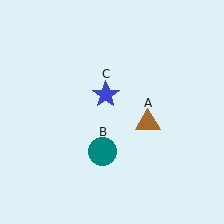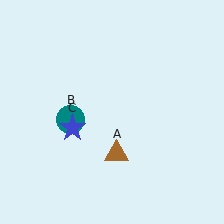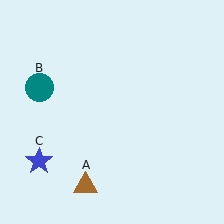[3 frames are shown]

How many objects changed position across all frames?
3 objects changed position: brown triangle (object A), teal circle (object B), blue star (object C).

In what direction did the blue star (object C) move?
The blue star (object C) moved down and to the left.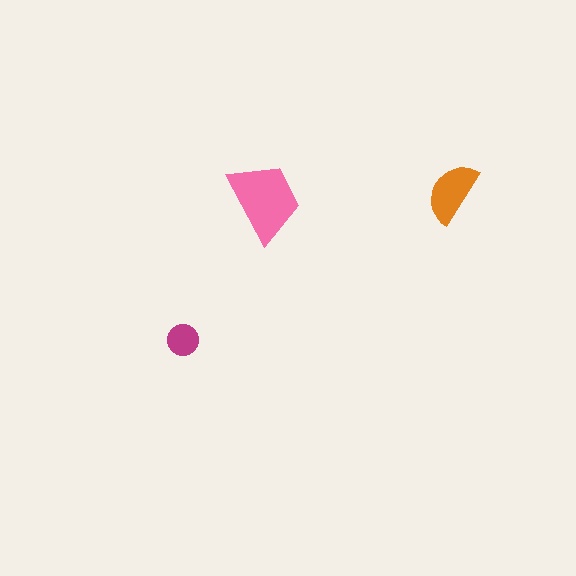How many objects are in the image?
There are 3 objects in the image.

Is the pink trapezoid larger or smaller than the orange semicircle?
Larger.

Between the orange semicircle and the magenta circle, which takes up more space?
The orange semicircle.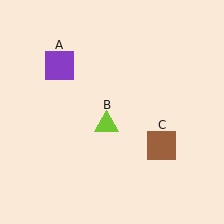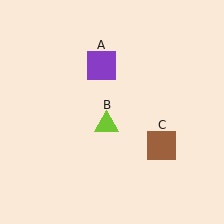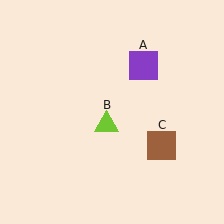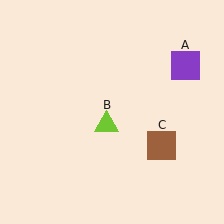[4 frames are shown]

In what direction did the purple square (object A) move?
The purple square (object A) moved right.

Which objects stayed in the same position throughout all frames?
Lime triangle (object B) and brown square (object C) remained stationary.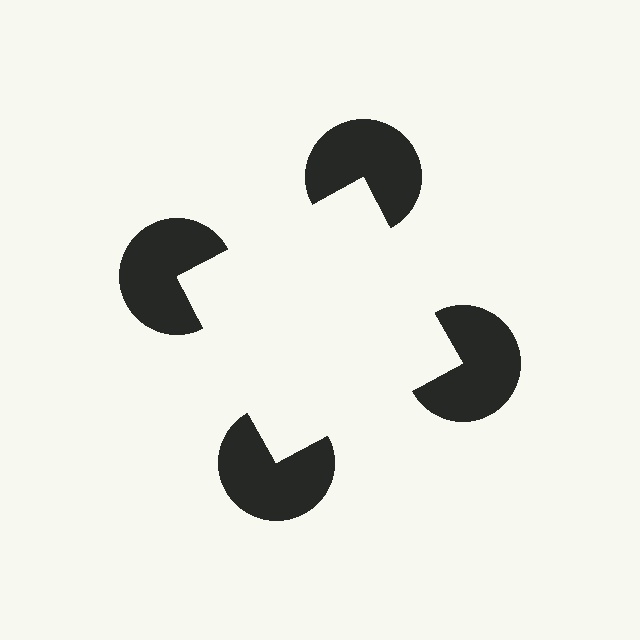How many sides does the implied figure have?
4 sides.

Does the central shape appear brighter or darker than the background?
It typically appears slightly brighter than the background, even though no actual brightness change is drawn.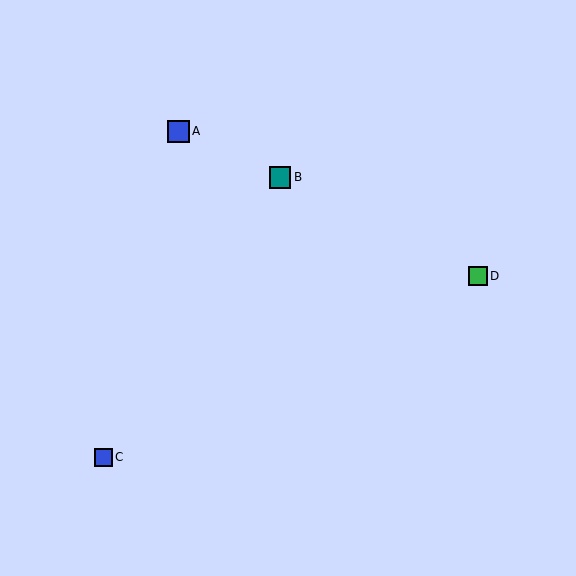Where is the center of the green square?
The center of the green square is at (478, 276).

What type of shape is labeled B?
Shape B is a teal square.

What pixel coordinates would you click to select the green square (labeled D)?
Click at (478, 276) to select the green square D.